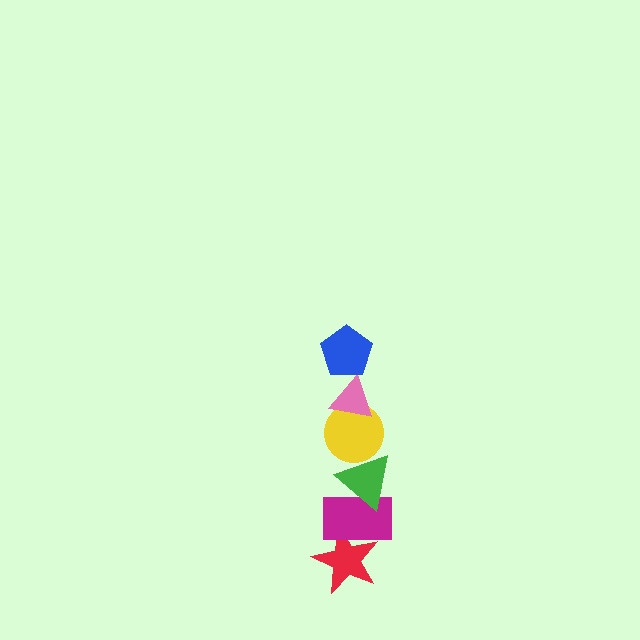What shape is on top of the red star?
The magenta rectangle is on top of the red star.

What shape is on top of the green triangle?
The yellow circle is on top of the green triangle.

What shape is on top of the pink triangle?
The blue pentagon is on top of the pink triangle.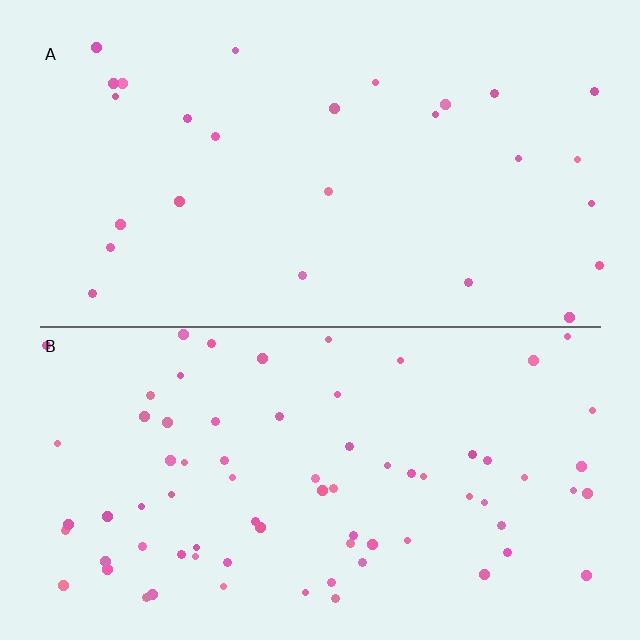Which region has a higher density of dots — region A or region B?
B (the bottom).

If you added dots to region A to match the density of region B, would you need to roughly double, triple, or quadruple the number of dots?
Approximately triple.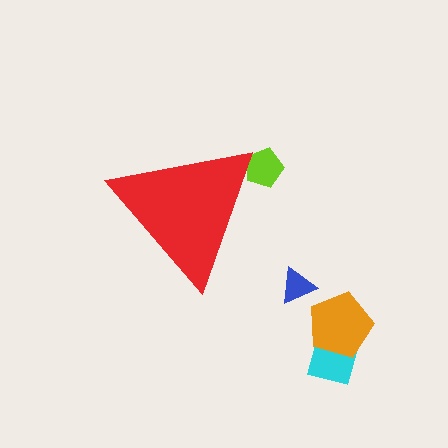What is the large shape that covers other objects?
A red triangle.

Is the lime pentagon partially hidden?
Yes, the lime pentagon is partially hidden behind the red triangle.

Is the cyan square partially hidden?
No, the cyan square is fully visible.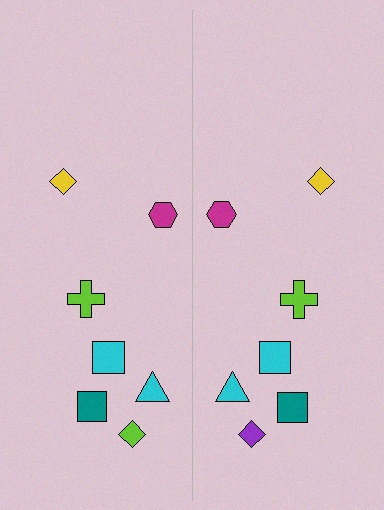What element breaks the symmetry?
The purple diamond on the right side breaks the symmetry — its mirror counterpart is lime.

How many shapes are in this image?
There are 14 shapes in this image.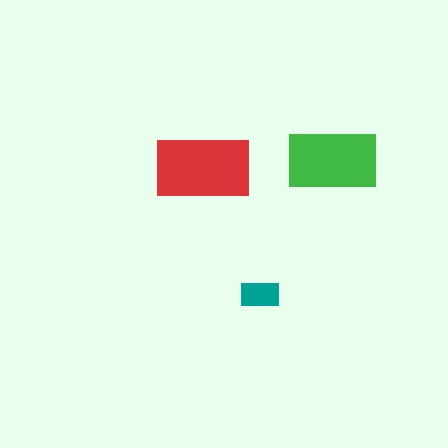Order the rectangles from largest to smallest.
the red one, the green one, the teal one.